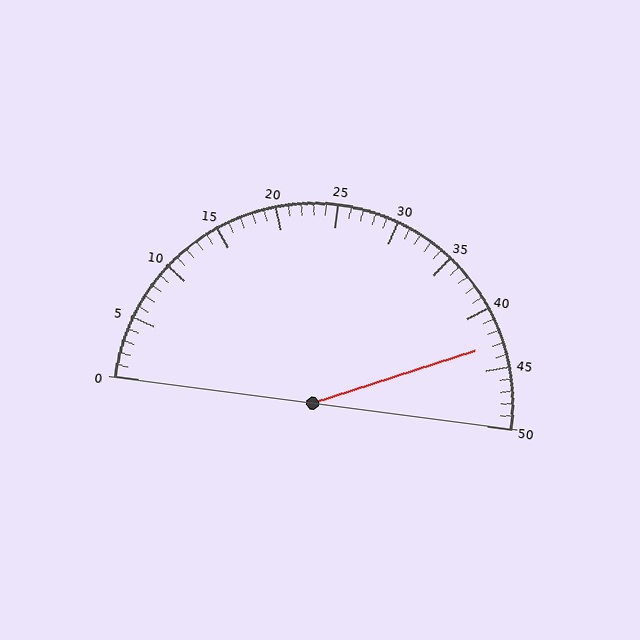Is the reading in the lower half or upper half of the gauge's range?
The reading is in the upper half of the range (0 to 50).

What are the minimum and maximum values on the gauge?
The gauge ranges from 0 to 50.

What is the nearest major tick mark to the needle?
The nearest major tick mark is 45.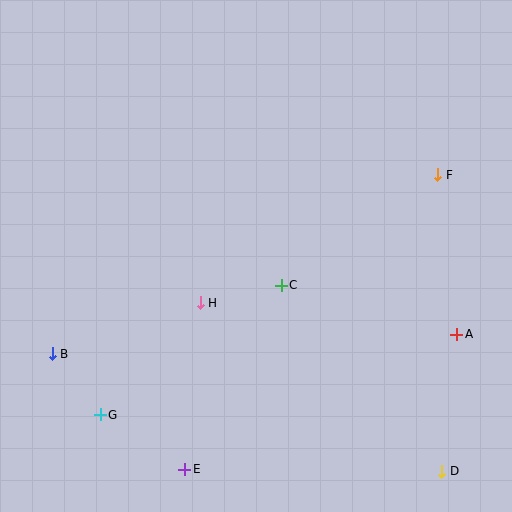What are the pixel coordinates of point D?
Point D is at (442, 471).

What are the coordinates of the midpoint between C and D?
The midpoint between C and D is at (362, 378).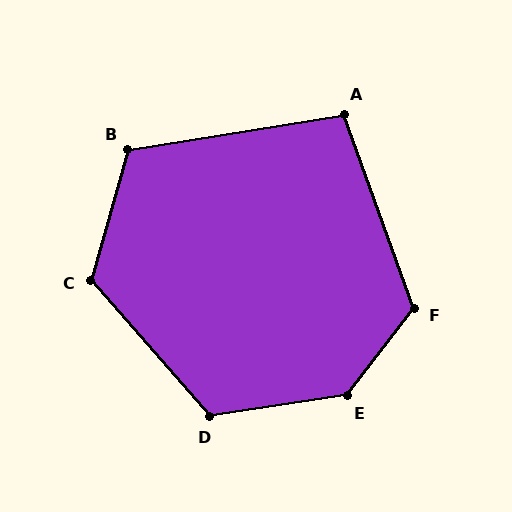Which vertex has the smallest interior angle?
A, at approximately 101 degrees.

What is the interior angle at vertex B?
Approximately 115 degrees (obtuse).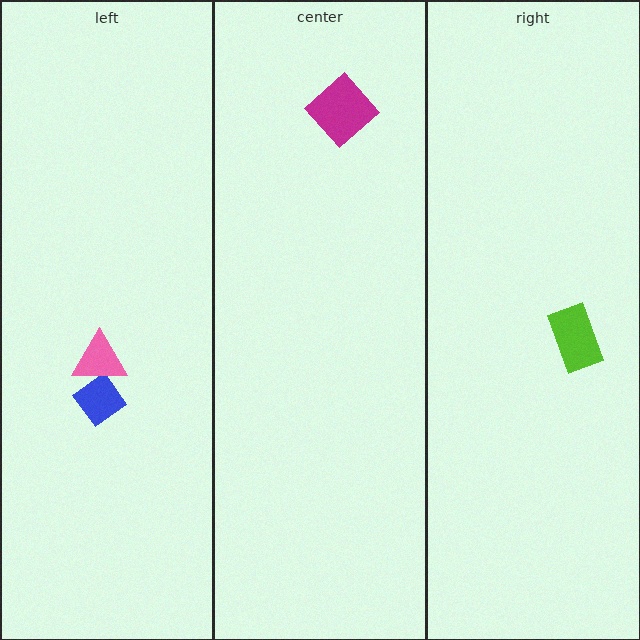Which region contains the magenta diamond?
The center region.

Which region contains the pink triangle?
The left region.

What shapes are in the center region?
The magenta diamond.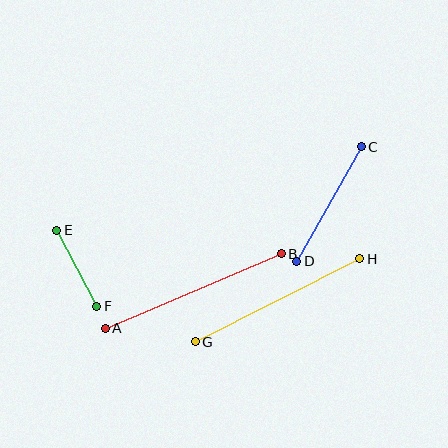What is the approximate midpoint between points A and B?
The midpoint is at approximately (193, 291) pixels.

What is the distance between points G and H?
The distance is approximately 184 pixels.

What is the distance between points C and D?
The distance is approximately 131 pixels.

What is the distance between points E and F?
The distance is approximately 86 pixels.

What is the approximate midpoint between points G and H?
The midpoint is at approximately (278, 300) pixels.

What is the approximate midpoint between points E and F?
The midpoint is at approximately (77, 268) pixels.